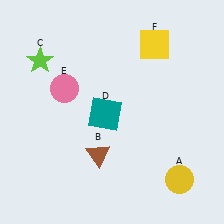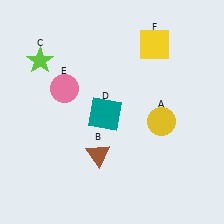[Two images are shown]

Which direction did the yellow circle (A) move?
The yellow circle (A) moved up.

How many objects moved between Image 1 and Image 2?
1 object moved between the two images.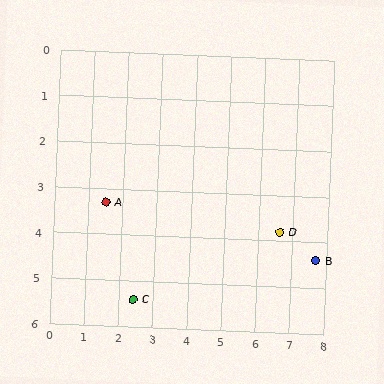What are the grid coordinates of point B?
Point B is at approximately (7.7, 4.4).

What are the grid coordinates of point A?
Point A is at approximately (1.5, 3.3).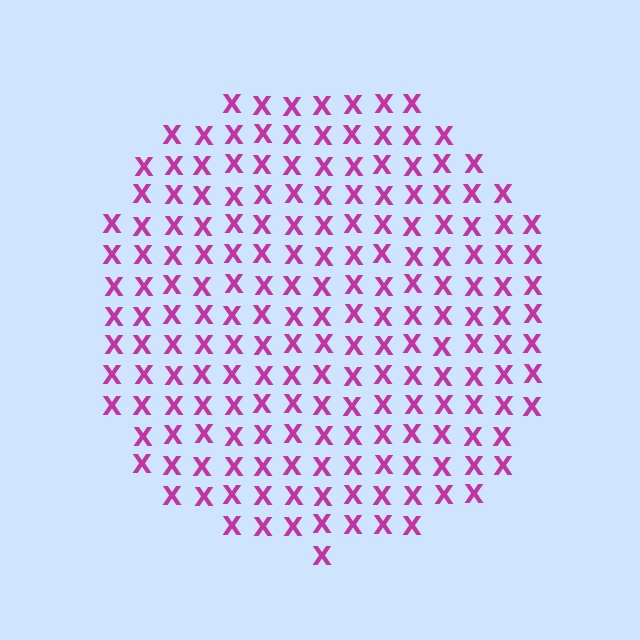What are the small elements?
The small elements are letter X's.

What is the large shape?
The large shape is a circle.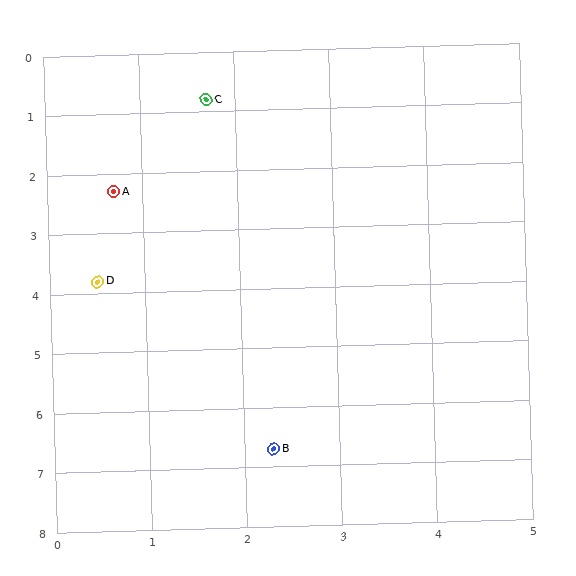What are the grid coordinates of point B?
Point B is at approximately (2.3, 6.7).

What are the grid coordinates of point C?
Point C is at approximately (1.7, 0.8).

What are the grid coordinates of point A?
Point A is at approximately (0.7, 2.3).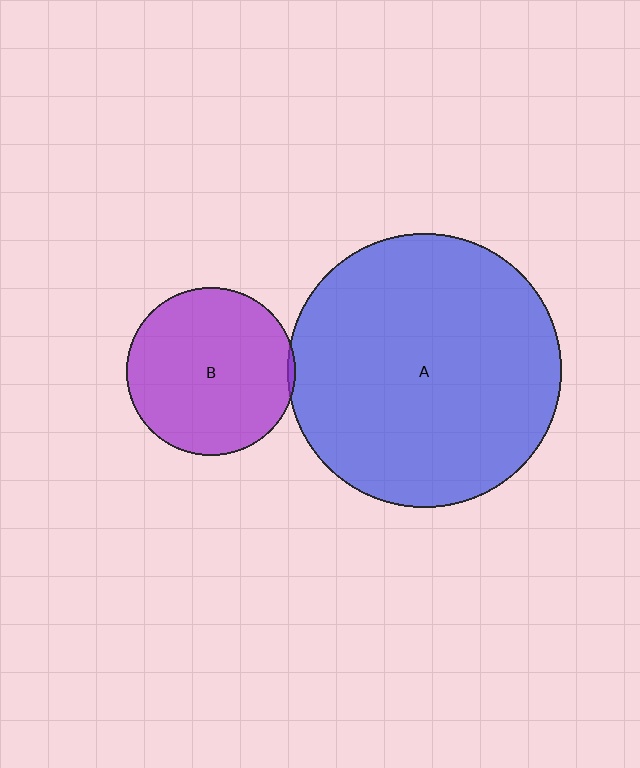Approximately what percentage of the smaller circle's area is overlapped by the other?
Approximately 5%.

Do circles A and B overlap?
Yes.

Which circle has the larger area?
Circle A (blue).